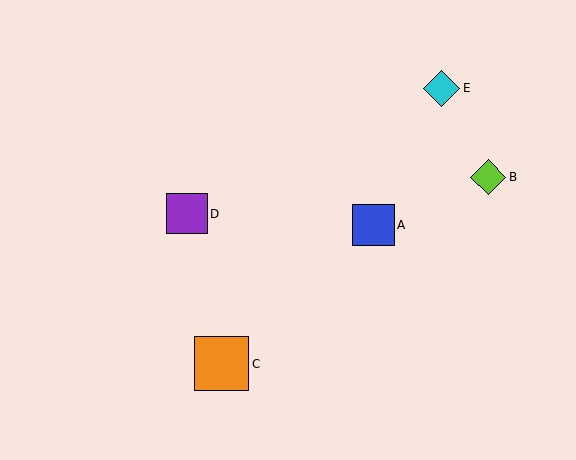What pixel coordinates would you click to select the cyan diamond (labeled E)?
Click at (442, 88) to select the cyan diamond E.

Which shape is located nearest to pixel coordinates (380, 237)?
The blue square (labeled A) at (374, 225) is nearest to that location.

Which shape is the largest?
The orange square (labeled C) is the largest.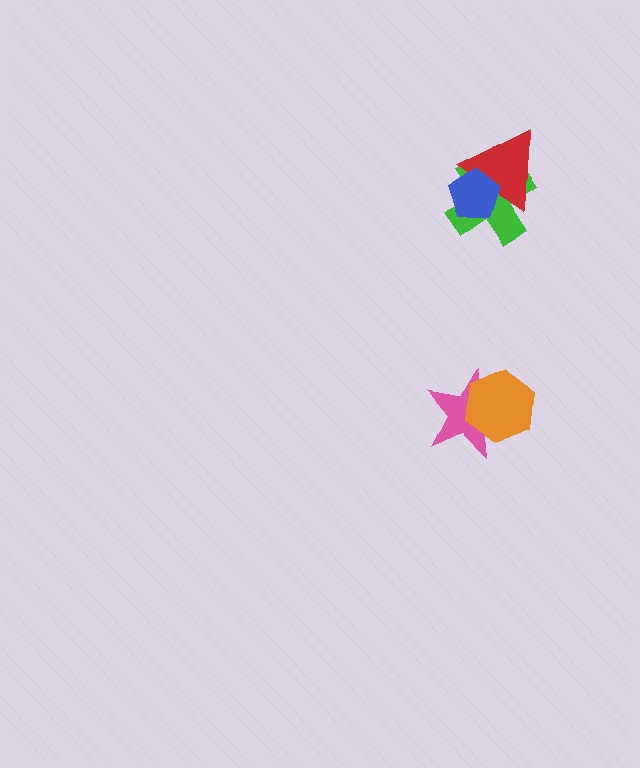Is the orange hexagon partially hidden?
No, no other shape covers it.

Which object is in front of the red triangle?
The blue pentagon is in front of the red triangle.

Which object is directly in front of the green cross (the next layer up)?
The red triangle is directly in front of the green cross.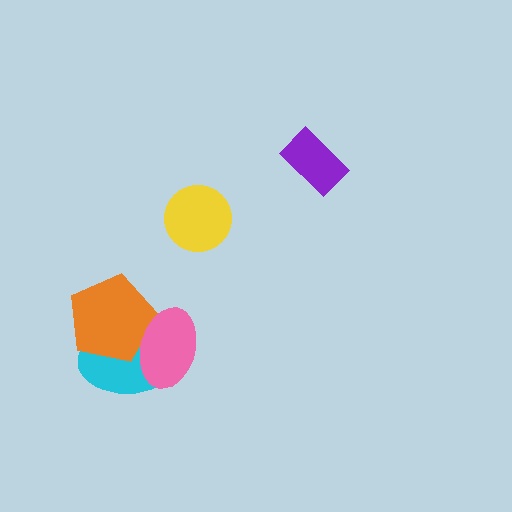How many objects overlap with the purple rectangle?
0 objects overlap with the purple rectangle.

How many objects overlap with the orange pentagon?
2 objects overlap with the orange pentagon.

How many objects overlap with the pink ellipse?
2 objects overlap with the pink ellipse.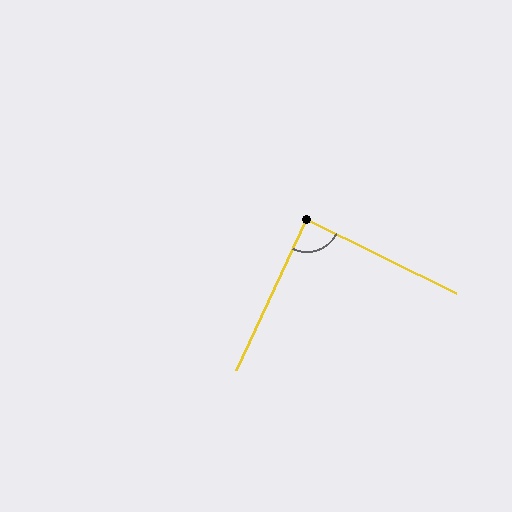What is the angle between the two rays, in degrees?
Approximately 88 degrees.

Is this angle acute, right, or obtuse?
It is approximately a right angle.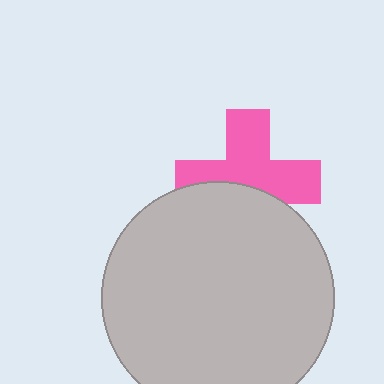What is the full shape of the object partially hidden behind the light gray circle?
The partially hidden object is a pink cross.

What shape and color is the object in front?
The object in front is a light gray circle.